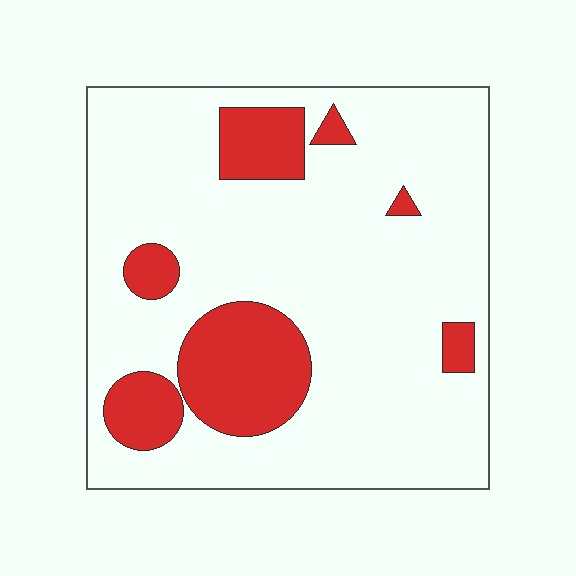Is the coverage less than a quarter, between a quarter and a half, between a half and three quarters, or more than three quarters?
Less than a quarter.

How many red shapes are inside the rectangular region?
7.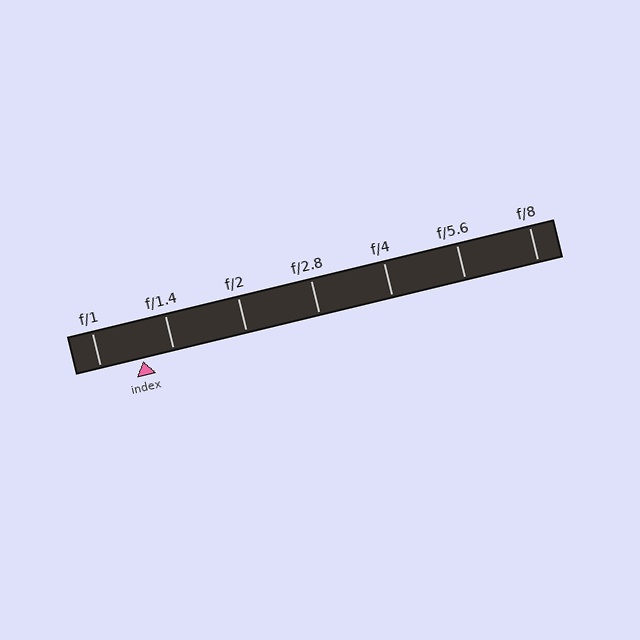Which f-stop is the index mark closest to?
The index mark is closest to f/1.4.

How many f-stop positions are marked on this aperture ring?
There are 7 f-stop positions marked.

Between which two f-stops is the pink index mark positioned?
The index mark is between f/1 and f/1.4.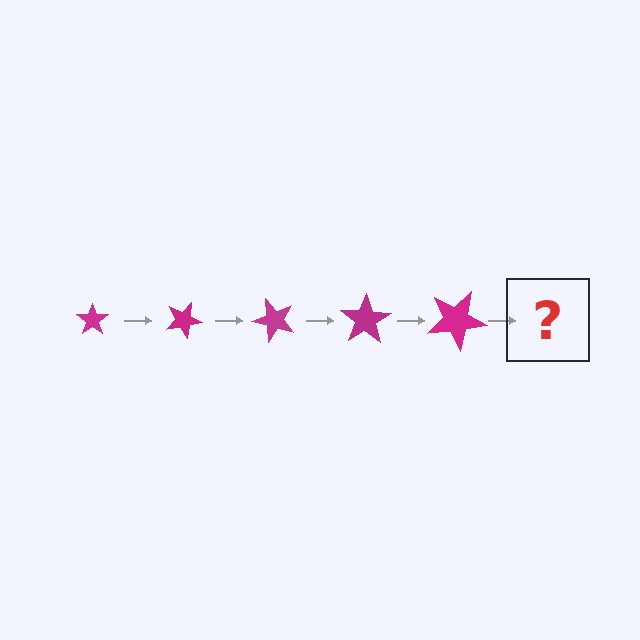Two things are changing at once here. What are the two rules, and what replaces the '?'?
The two rules are that the star grows larger each step and it rotates 25 degrees each step. The '?' should be a star, larger than the previous one and rotated 125 degrees from the start.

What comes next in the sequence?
The next element should be a star, larger than the previous one and rotated 125 degrees from the start.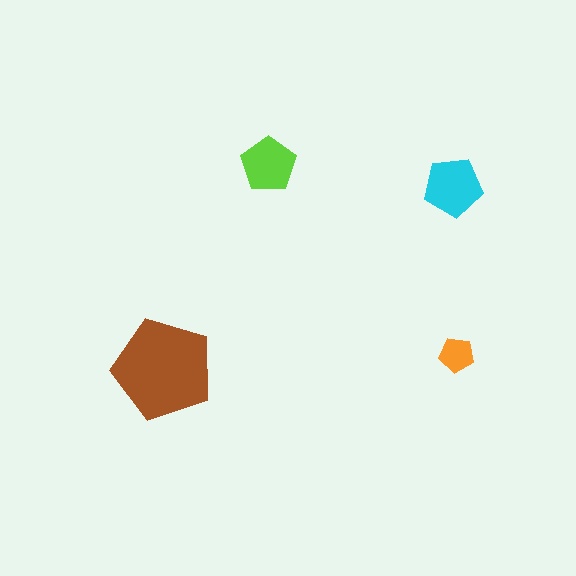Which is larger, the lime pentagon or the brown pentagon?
The brown one.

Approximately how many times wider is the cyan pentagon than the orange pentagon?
About 1.5 times wider.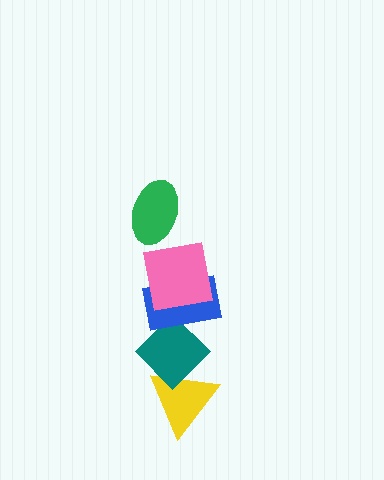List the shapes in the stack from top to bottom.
From top to bottom: the green ellipse, the pink square, the blue rectangle, the teal diamond, the yellow triangle.